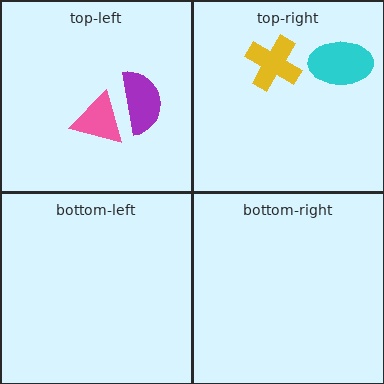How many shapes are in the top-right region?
2.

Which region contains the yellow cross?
The top-right region.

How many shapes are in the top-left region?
2.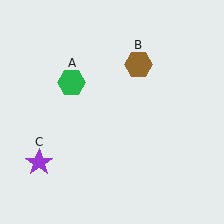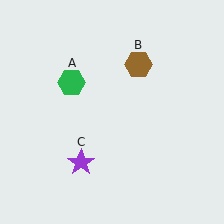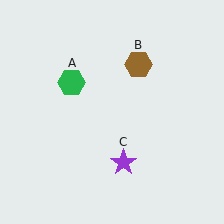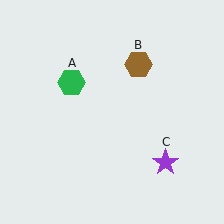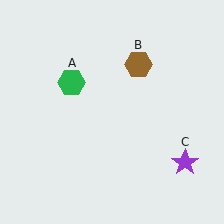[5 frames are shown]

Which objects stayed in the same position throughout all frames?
Green hexagon (object A) and brown hexagon (object B) remained stationary.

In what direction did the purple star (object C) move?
The purple star (object C) moved right.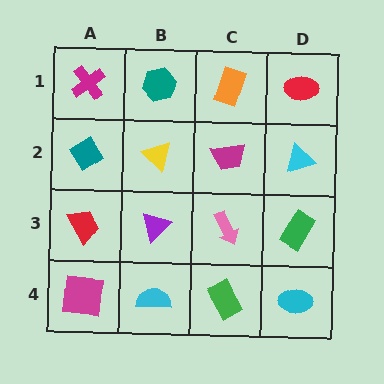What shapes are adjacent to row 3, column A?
A teal diamond (row 2, column A), a magenta square (row 4, column A), a purple triangle (row 3, column B).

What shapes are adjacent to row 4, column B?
A purple triangle (row 3, column B), a magenta square (row 4, column A), a green rectangle (row 4, column C).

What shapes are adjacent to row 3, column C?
A magenta trapezoid (row 2, column C), a green rectangle (row 4, column C), a purple triangle (row 3, column B), a green rectangle (row 3, column D).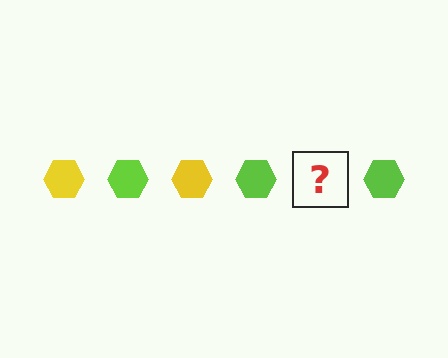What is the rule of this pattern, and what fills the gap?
The rule is that the pattern cycles through yellow, lime hexagons. The gap should be filled with a yellow hexagon.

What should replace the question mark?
The question mark should be replaced with a yellow hexagon.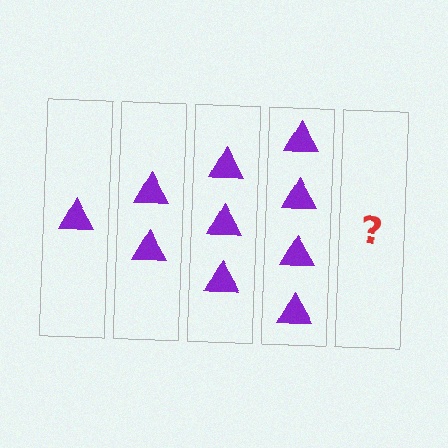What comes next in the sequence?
The next element should be 5 triangles.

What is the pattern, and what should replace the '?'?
The pattern is that each step adds one more triangle. The '?' should be 5 triangles.